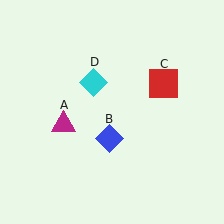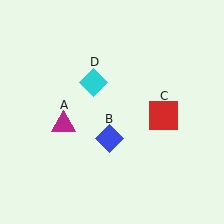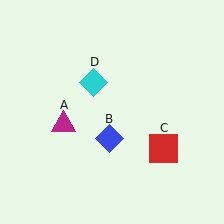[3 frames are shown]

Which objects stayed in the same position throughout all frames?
Magenta triangle (object A) and blue diamond (object B) and cyan diamond (object D) remained stationary.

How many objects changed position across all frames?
1 object changed position: red square (object C).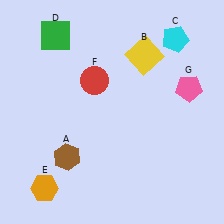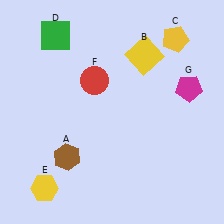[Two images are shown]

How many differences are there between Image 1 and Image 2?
There are 3 differences between the two images.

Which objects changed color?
C changed from cyan to yellow. E changed from orange to yellow. G changed from pink to magenta.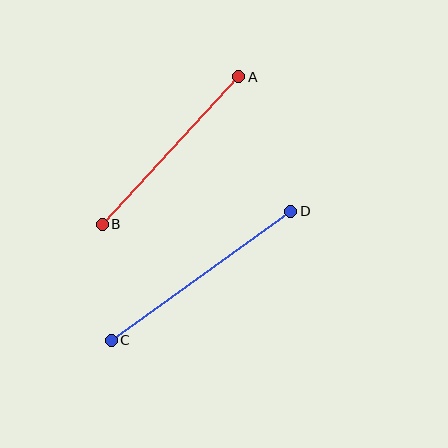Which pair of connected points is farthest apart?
Points C and D are farthest apart.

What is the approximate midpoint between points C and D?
The midpoint is at approximately (201, 276) pixels.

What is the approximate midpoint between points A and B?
The midpoint is at approximately (171, 151) pixels.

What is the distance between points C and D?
The distance is approximately 221 pixels.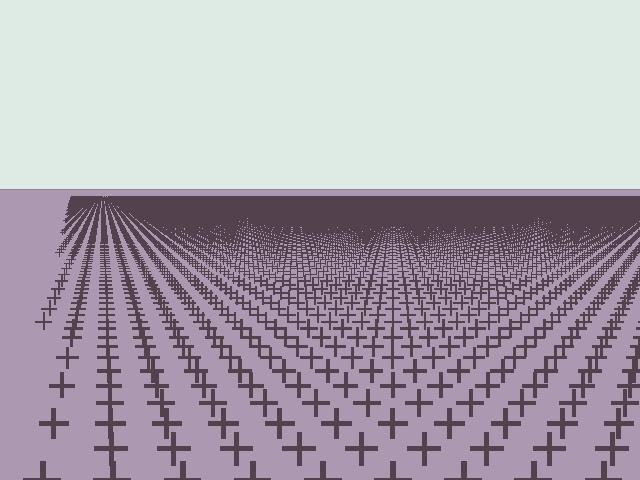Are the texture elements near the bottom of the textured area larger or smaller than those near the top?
Larger. Near the bottom, elements are closer to the viewer and appear at a bigger on-screen size.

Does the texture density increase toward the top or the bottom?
Density increases toward the top.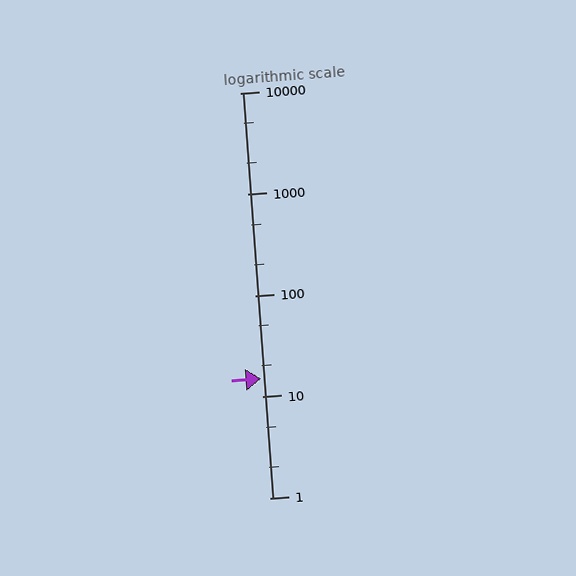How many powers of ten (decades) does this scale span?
The scale spans 4 decades, from 1 to 10000.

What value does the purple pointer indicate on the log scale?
The pointer indicates approximately 15.